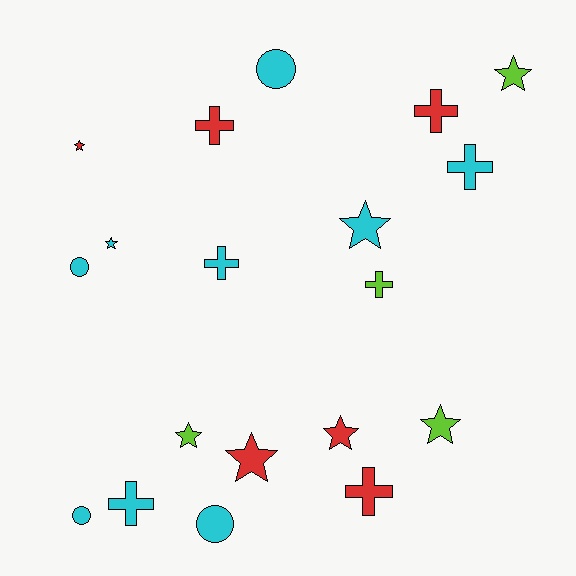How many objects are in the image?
There are 19 objects.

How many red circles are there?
There are no red circles.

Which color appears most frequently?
Cyan, with 9 objects.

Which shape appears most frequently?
Star, with 8 objects.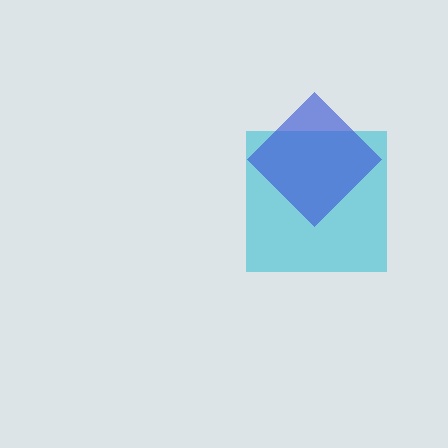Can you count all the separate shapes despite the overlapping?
Yes, there are 2 separate shapes.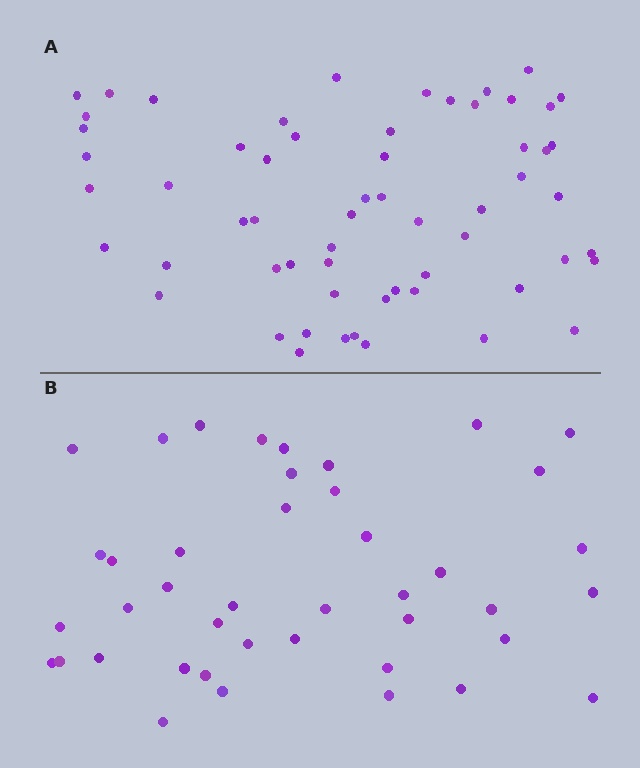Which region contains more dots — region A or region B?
Region A (the top region) has more dots.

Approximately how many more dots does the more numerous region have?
Region A has approximately 20 more dots than region B.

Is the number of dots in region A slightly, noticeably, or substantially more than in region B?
Region A has noticeably more, but not dramatically so. The ratio is roughly 1.4 to 1.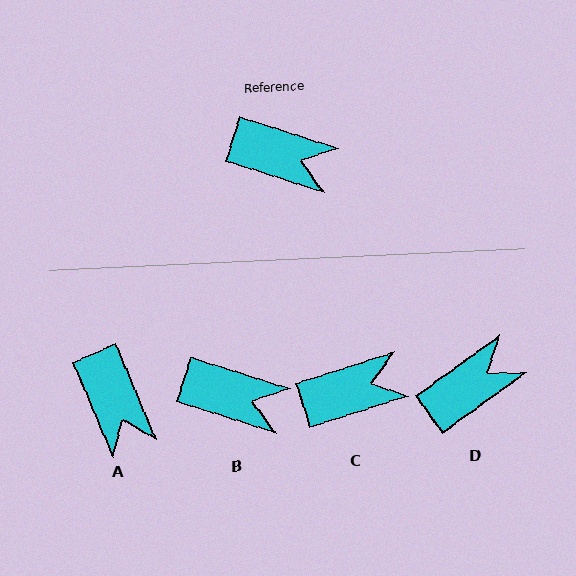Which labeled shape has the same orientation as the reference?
B.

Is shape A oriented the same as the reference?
No, it is off by about 50 degrees.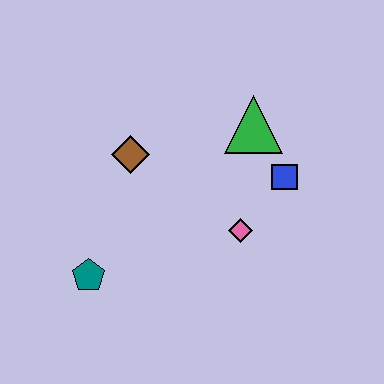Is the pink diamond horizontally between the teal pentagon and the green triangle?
Yes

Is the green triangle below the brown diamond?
No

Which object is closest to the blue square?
The green triangle is closest to the blue square.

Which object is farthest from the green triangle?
The teal pentagon is farthest from the green triangle.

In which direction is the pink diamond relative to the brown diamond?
The pink diamond is to the right of the brown diamond.